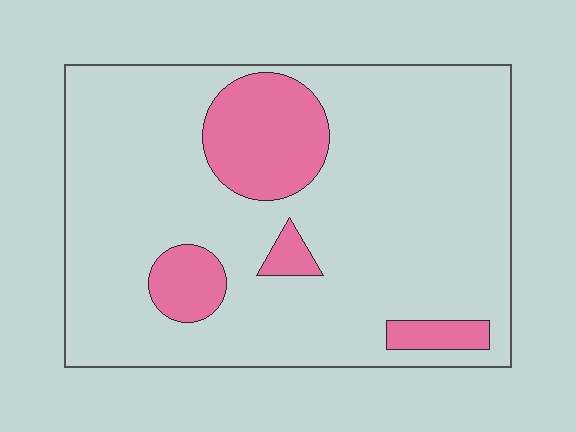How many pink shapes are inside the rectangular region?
4.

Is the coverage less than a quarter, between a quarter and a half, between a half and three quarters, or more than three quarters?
Less than a quarter.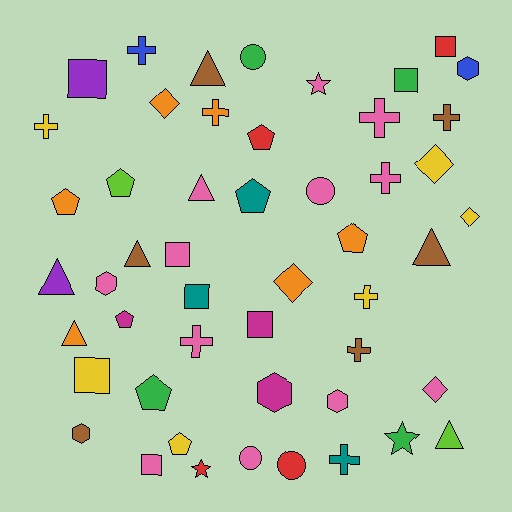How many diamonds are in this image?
There are 5 diamonds.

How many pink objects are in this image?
There are 12 pink objects.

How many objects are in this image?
There are 50 objects.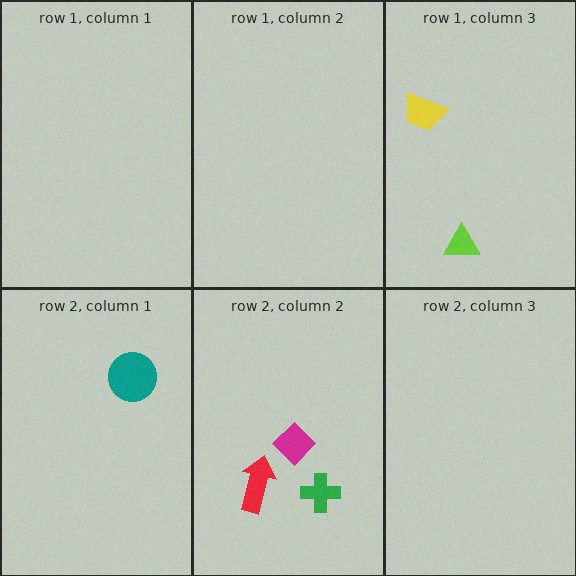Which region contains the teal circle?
The row 2, column 1 region.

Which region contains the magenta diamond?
The row 2, column 2 region.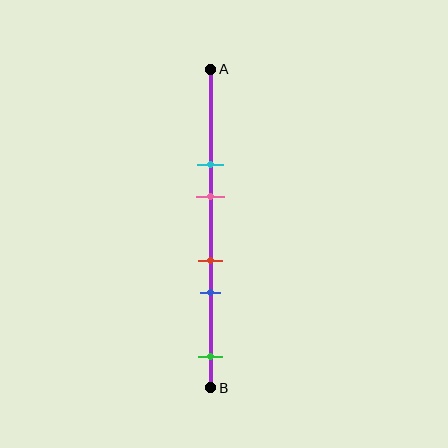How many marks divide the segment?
There are 5 marks dividing the segment.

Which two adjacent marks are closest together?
The red and blue marks are the closest adjacent pair.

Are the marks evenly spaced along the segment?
No, the marks are not evenly spaced.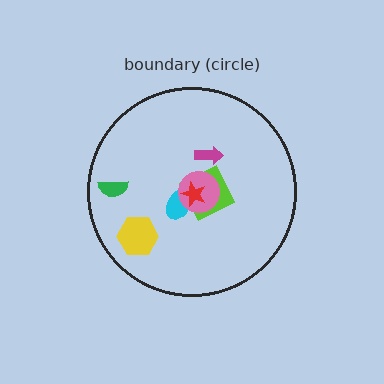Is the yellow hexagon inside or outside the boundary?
Inside.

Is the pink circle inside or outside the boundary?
Inside.